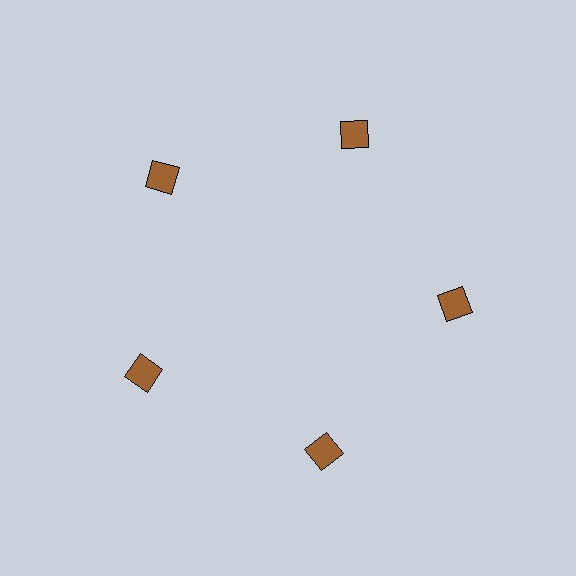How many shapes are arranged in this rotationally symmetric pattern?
There are 5 shapes, arranged in 5 groups of 1.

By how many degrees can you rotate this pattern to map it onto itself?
The pattern maps onto itself every 72 degrees of rotation.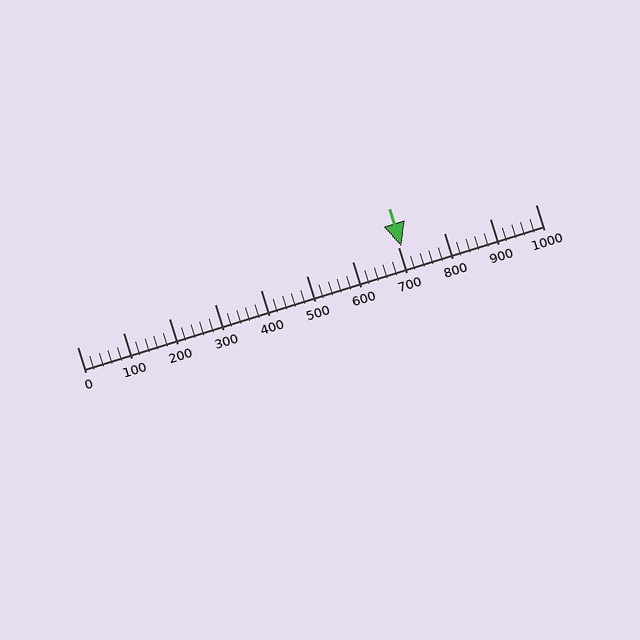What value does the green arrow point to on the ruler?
The green arrow points to approximately 708.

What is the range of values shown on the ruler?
The ruler shows values from 0 to 1000.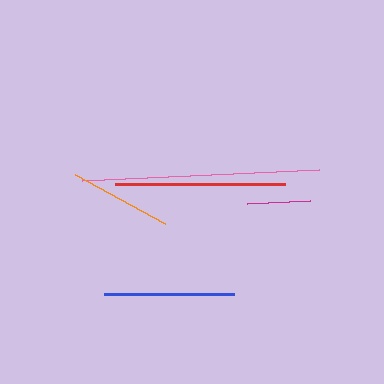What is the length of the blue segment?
The blue segment is approximately 129 pixels long.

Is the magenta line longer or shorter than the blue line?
The blue line is longer than the magenta line.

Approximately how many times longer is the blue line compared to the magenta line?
The blue line is approximately 2.0 times the length of the magenta line.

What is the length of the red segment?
The red segment is approximately 170 pixels long.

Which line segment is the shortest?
The magenta line is the shortest at approximately 63 pixels.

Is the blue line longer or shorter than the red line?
The red line is longer than the blue line.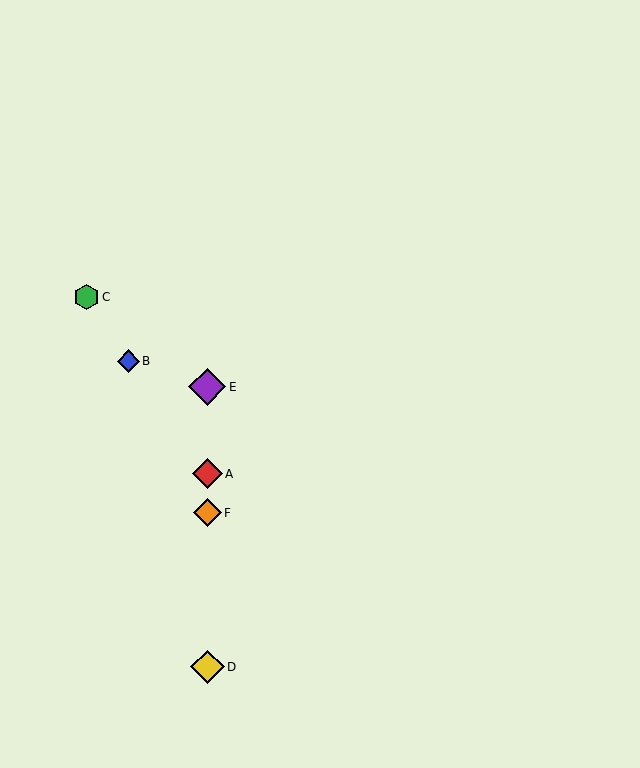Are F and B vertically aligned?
No, F is at x≈207 and B is at x≈128.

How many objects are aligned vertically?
4 objects (A, D, E, F) are aligned vertically.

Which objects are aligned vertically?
Objects A, D, E, F are aligned vertically.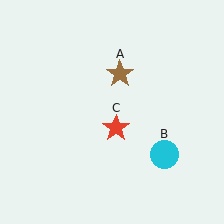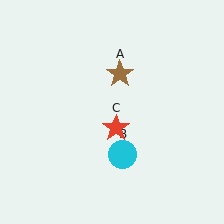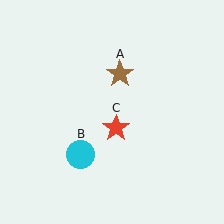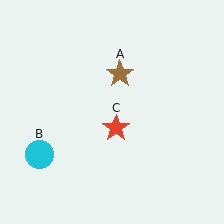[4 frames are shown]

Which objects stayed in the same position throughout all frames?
Brown star (object A) and red star (object C) remained stationary.